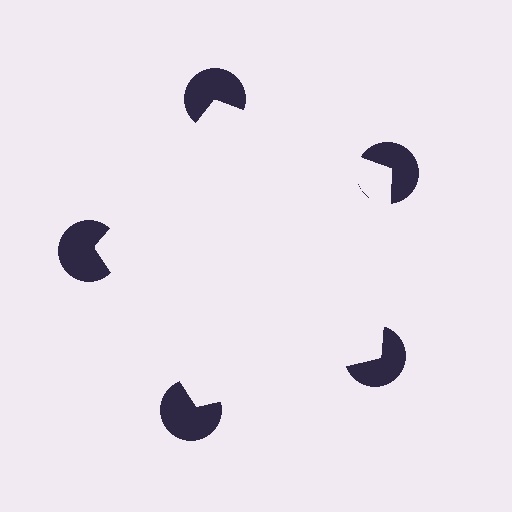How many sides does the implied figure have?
5 sides.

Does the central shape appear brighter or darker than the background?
It typically appears slightly brighter than the background, even though no actual brightness change is drawn.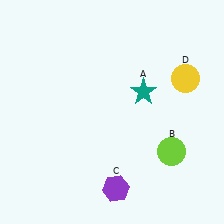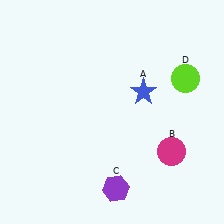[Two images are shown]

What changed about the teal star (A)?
In Image 1, A is teal. In Image 2, it changed to blue.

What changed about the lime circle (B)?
In Image 1, B is lime. In Image 2, it changed to magenta.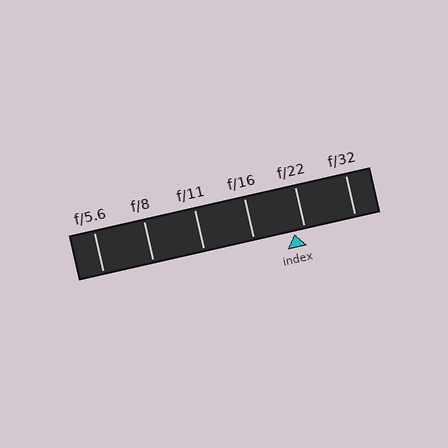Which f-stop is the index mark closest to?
The index mark is closest to f/22.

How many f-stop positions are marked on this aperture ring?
There are 6 f-stop positions marked.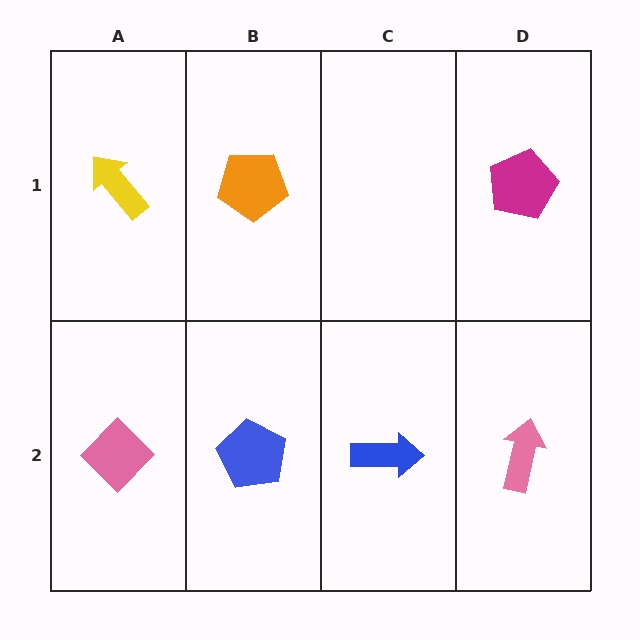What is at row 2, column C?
A blue arrow.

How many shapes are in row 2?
4 shapes.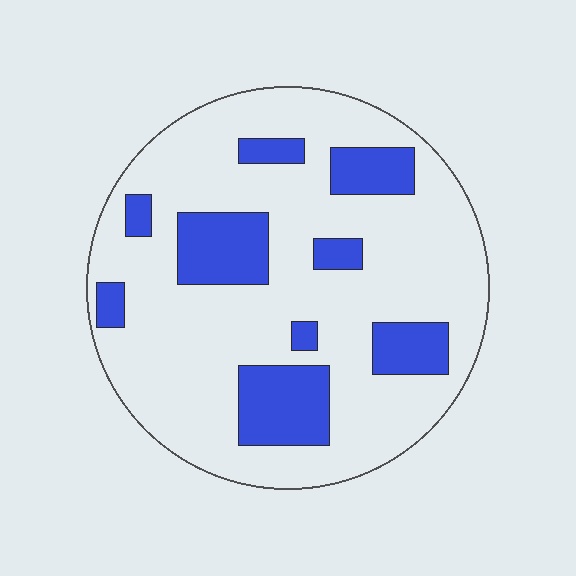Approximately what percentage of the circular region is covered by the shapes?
Approximately 25%.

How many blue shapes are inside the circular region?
9.